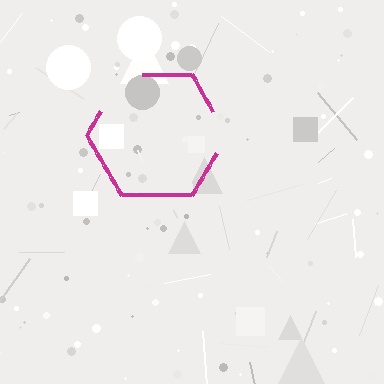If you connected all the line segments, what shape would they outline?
They would outline a hexagon.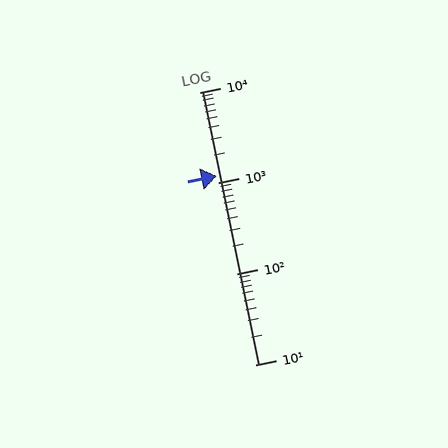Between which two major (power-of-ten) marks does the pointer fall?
The pointer is between 1000 and 10000.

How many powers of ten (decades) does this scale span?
The scale spans 3 decades, from 10 to 10000.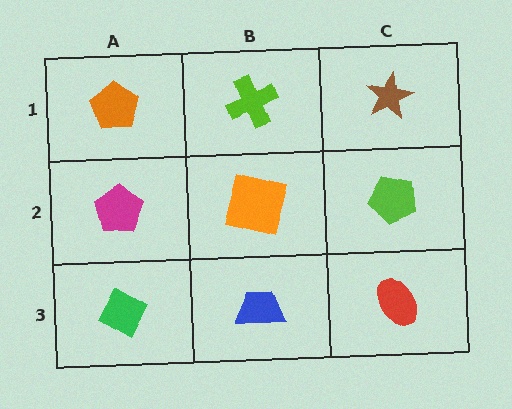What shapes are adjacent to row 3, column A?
A magenta pentagon (row 2, column A), a blue trapezoid (row 3, column B).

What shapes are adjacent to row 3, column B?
An orange square (row 2, column B), a green diamond (row 3, column A), a red ellipse (row 3, column C).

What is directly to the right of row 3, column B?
A red ellipse.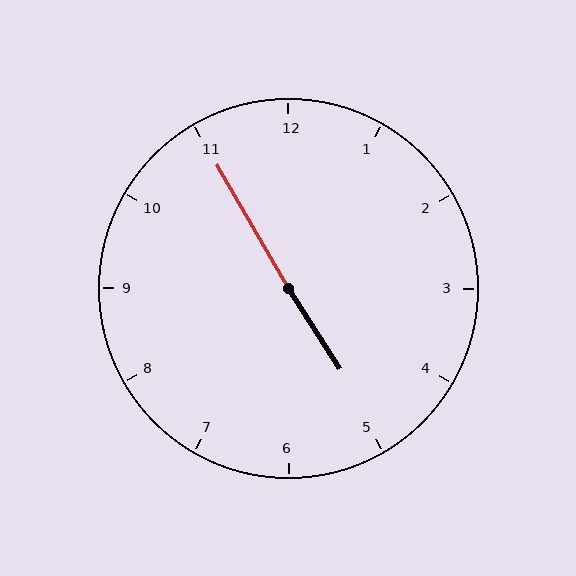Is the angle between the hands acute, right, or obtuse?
It is obtuse.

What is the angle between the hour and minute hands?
Approximately 178 degrees.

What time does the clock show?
4:55.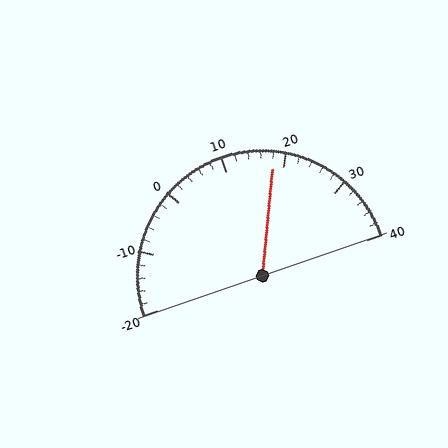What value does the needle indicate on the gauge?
The needle indicates approximately 18.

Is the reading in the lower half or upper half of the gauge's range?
The reading is in the upper half of the range (-20 to 40).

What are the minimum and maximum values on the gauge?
The gauge ranges from -20 to 40.